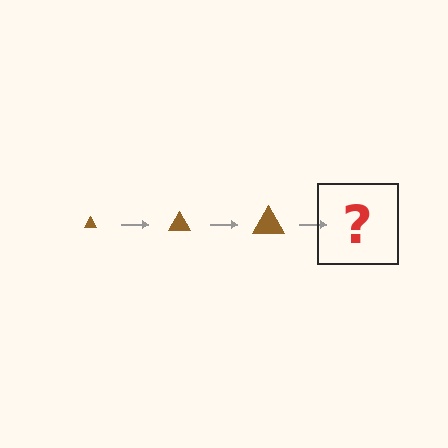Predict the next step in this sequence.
The next step is a brown triangle, larger than the previous one.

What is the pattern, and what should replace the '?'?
The pattern is that the triangle gets progressively larger each step. The '?' should be a brown triangle, larger than the previous one.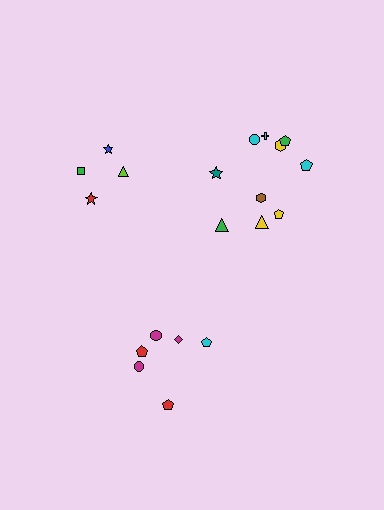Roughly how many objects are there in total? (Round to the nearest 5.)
Roughly 20 objects in total.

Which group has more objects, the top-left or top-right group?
The top-right group.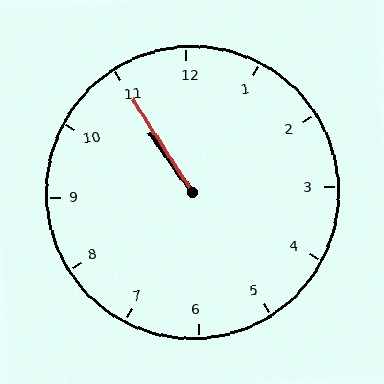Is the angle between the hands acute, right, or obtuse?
It is acute.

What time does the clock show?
10:55.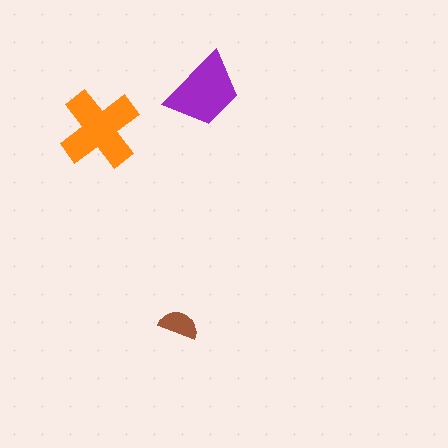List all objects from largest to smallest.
The orange cross, the purple trapezoid, the brown semicircle.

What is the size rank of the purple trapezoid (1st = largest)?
2nd.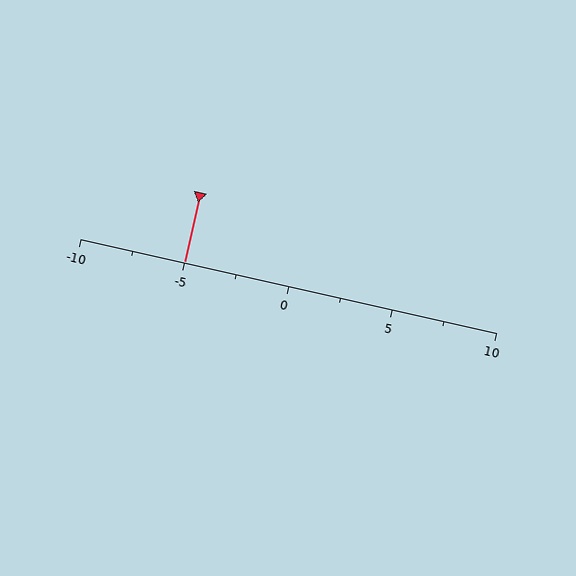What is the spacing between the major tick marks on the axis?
The major ticks are spaced 5 apart.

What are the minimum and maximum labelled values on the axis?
The axis runs from -10 to 10.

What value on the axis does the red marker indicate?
The marker indicates approximately -5.